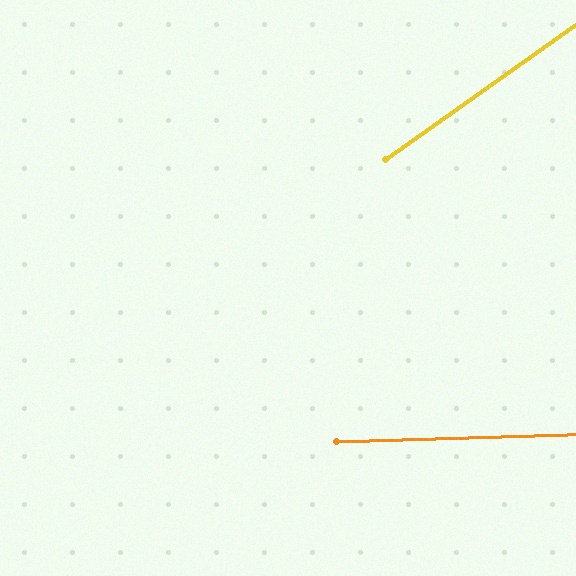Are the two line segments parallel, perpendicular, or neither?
Neither parallel nor perpendicular — they differ by about 34°.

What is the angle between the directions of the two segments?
Approximately 34 degrees.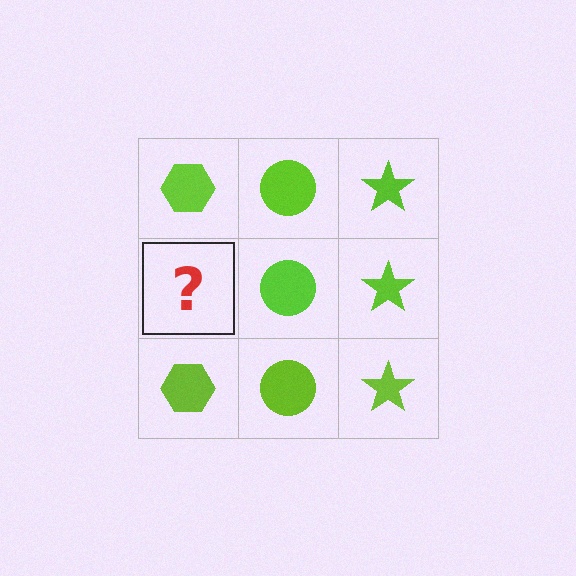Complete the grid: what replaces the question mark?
The question mark should be replaced with a lime hexagon.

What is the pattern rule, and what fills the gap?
The rule is that each column has a consistent shape. The gap should be filled with a lime hexagon.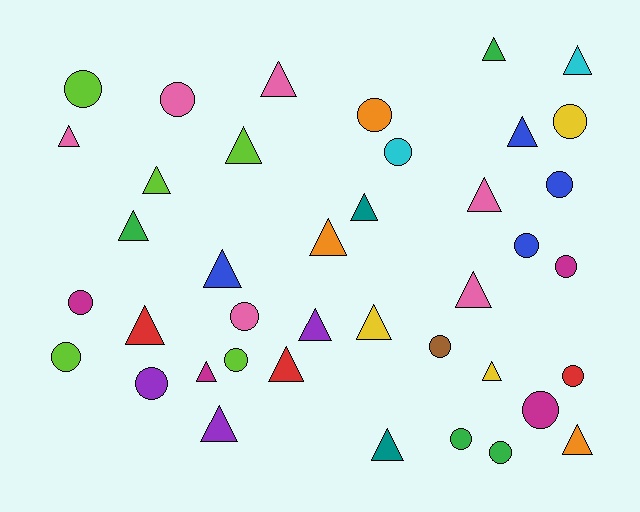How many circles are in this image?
There are 18 circles.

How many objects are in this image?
There are 40 objects.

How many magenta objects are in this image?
There are 4 magenta objects.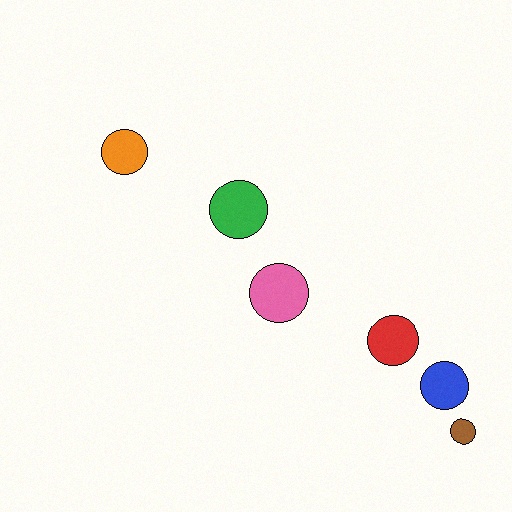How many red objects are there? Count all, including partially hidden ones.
There is 1 red object.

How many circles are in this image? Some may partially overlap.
There are 6 circles.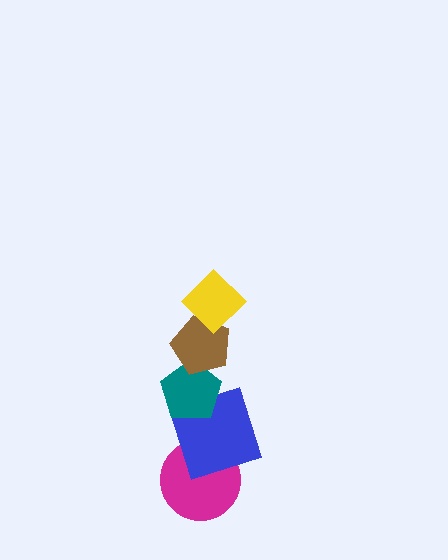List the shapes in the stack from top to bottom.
From top to bottom: the yellow diamond, the brown pentagon, the teal pentagon, the blue square, the magenta circle.